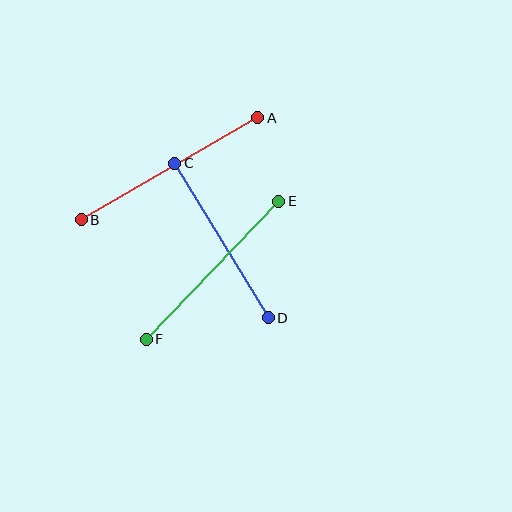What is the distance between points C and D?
The distance is approximately 181 pixels.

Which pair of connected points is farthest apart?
Points A and B are farthest apart.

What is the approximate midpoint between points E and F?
The midpoint is at approximately (213, 270) pixels.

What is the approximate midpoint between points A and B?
The midpoint is at approximately (170, 169) pixels.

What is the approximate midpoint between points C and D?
The midpoint is at approximately (222, 241) pixels.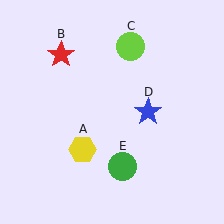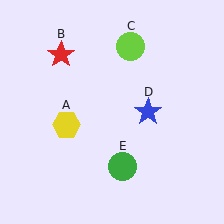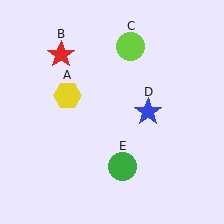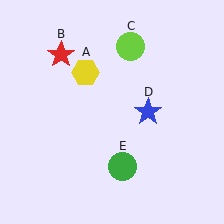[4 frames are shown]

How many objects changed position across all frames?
1 object changed position: yellow hexagon (object A).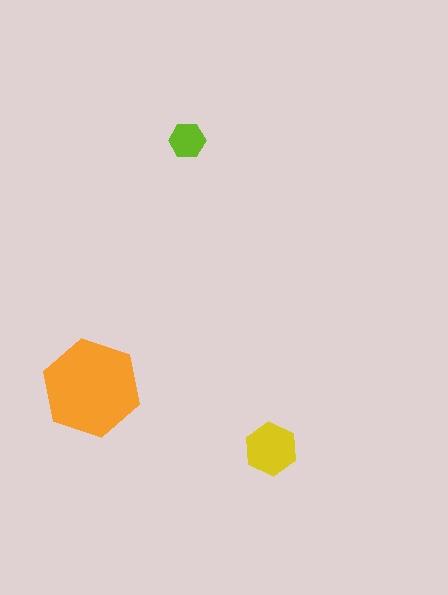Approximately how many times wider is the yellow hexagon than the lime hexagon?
About 1.5 times wider.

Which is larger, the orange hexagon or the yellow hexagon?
The orange one.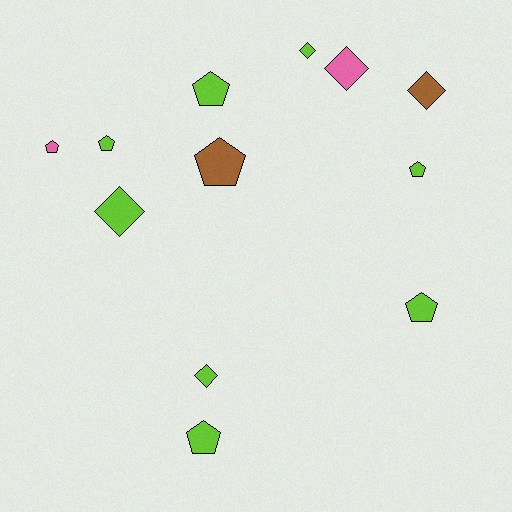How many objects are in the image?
There are 12 objects.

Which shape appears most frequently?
Pentagon, with 7 objects.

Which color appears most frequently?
Lime, with 8 objects.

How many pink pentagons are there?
There is 1 pink pentagon.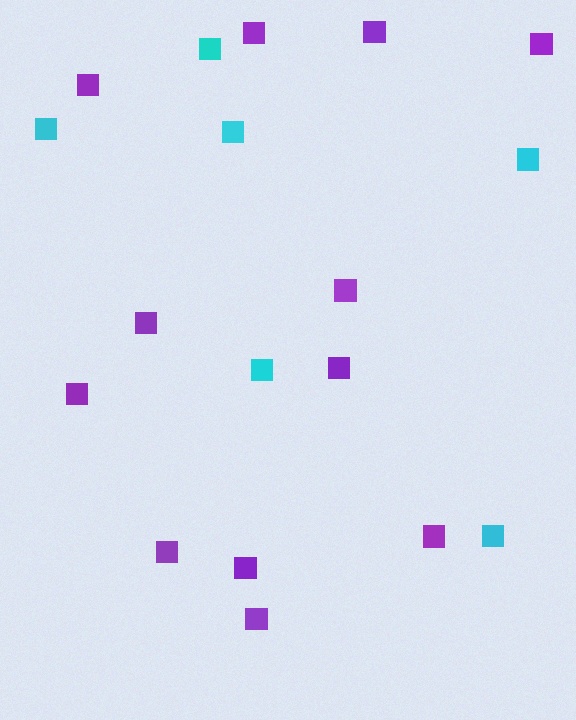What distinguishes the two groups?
There are 2 groups: one group of cyan squares (6) and one group of purple squares (12).